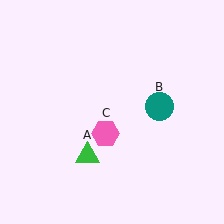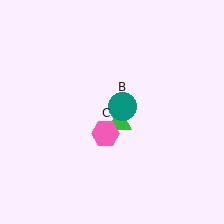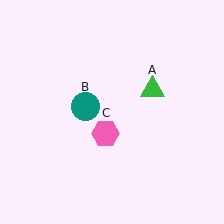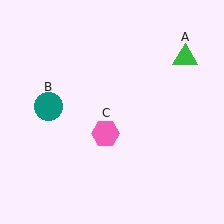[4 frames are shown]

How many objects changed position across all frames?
2 objects changed position: green triangle (object A), teal circle (object B).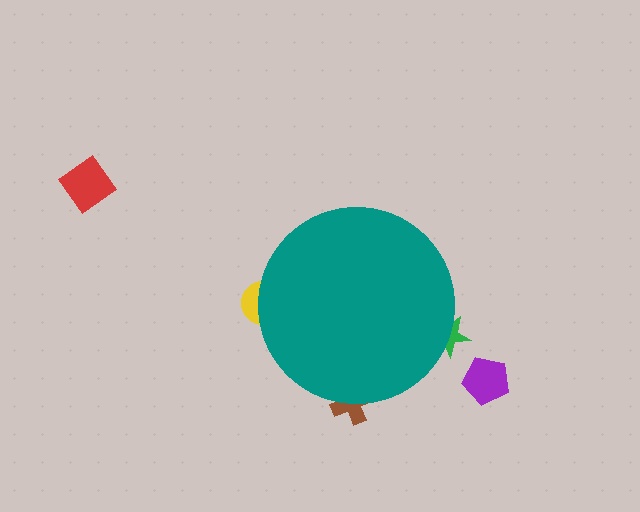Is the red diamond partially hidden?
No, the red diamond is fully visible.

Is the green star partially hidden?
Yes, the green star is partially hidden behind the teal circle.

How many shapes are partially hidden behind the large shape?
3 shapes are partially hidden.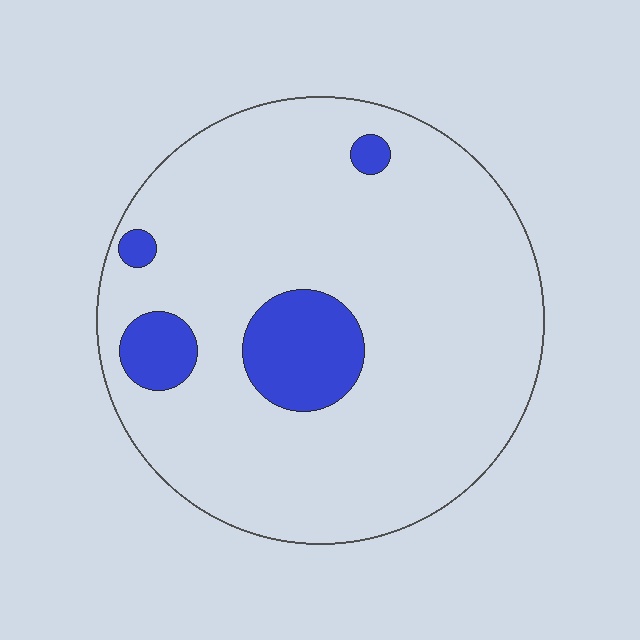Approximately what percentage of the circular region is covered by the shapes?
Approximately 10%.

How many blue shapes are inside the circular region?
4.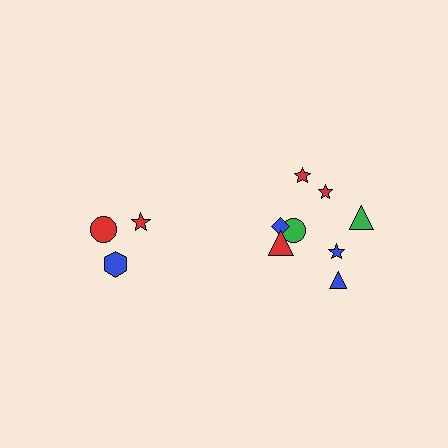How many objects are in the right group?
There are 8 objects.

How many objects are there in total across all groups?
There are 11 objects.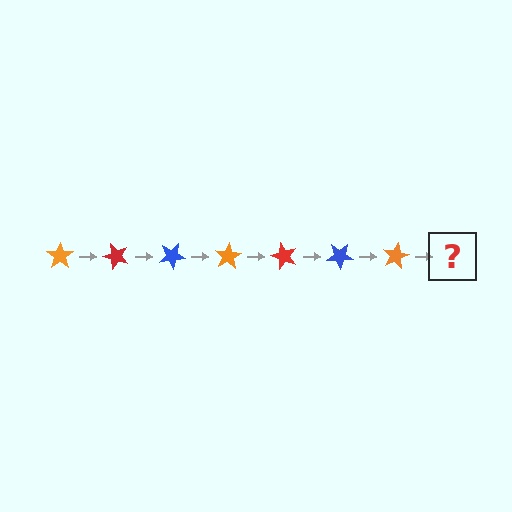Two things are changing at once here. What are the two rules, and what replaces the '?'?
The two rules are that it rotates 50 degrees each step and the color cycles through orange, red, and blue. The '?' should be a red star, rotated 350 degrees from the start.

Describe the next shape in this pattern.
It should be a red star, rotated 350 degrees from the start.